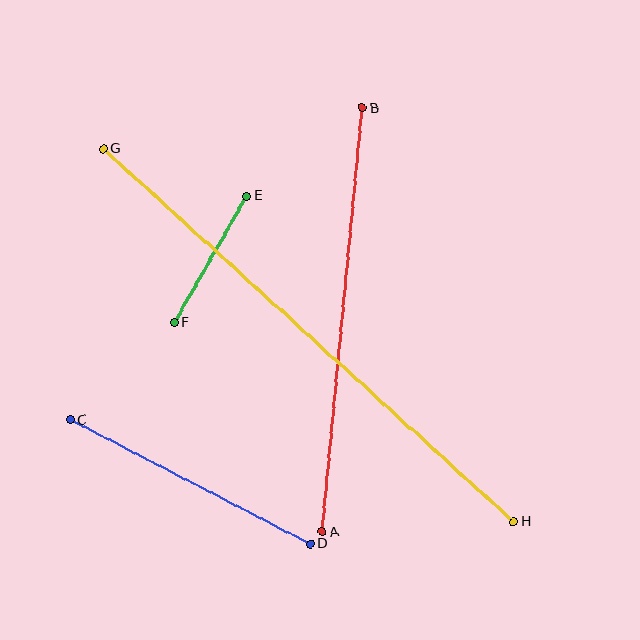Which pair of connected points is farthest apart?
Points G and H are farthest apart.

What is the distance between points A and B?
The distance is approximately 426 pixels.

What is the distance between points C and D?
The distance is approximately 270 pixels.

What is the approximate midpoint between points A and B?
The midpoint is at approximately (342, 320) pixels.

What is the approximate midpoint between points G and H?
The midpoint is at approximately (309, 335) pixels.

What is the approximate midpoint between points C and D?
The midpoint is at approximately (190, 482) pixels.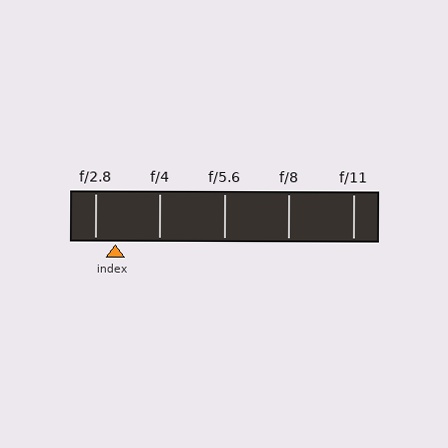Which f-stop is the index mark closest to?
The index mark is closest to f/2.8.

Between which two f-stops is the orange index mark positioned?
The index mark is between f/2.8 and f/4.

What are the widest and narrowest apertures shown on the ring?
The widest aperture shown is f/2.8 and the narrowest is f/11.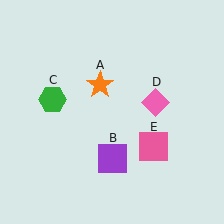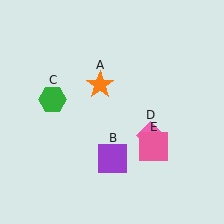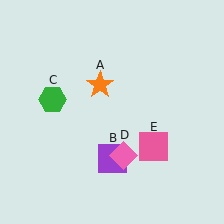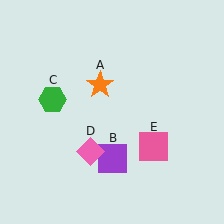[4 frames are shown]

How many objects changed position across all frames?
1 object changed position: pink diamond (object D).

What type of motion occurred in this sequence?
The pink diamond (object D) rotated clockwise around the center of the scene.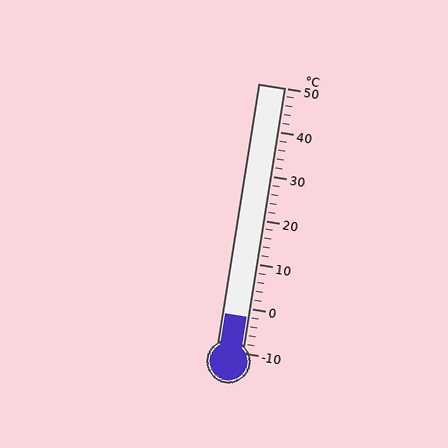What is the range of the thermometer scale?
The thermometer scale ranges from -10°C to 50°C.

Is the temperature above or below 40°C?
The temperature is below 40°C.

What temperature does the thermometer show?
The thermometer shows approximately -2°C.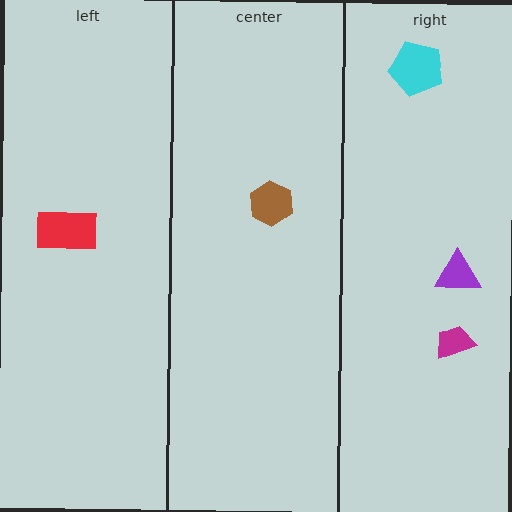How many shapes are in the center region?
1.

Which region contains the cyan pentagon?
The right region.